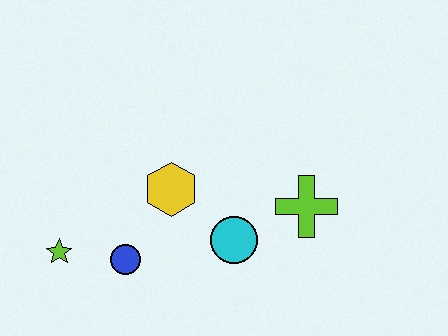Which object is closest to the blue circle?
The lime star is closest to the blue circle.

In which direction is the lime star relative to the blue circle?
The lime star is to the left of the blue circle.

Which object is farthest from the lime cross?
The lime star is farthest from the lime cross.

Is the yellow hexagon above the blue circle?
Yes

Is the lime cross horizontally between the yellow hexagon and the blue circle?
No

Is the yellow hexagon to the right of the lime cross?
No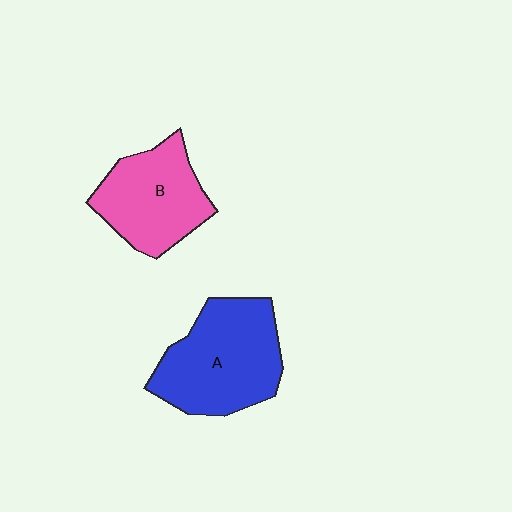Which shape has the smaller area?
Shape B (pink).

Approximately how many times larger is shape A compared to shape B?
Approximately 1.3 times.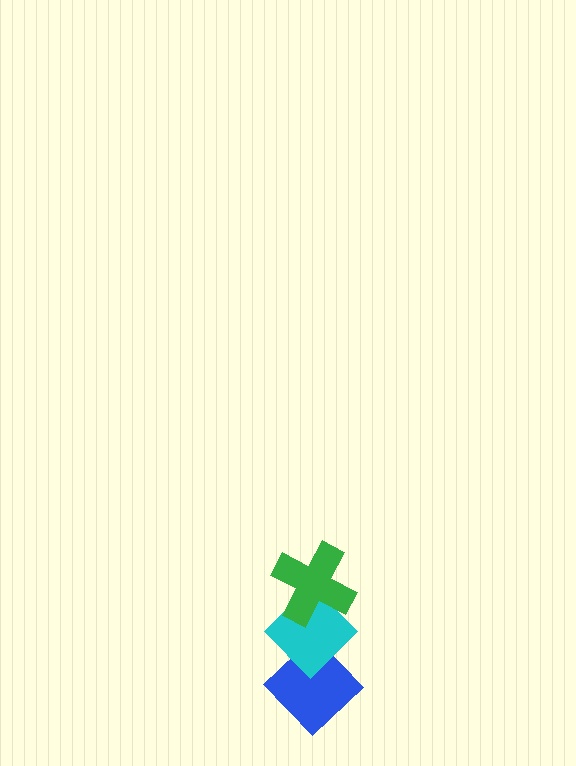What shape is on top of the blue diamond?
The cyan diamond is on top of the blue diamond.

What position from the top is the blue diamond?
The blue diamond is 3rd from the top.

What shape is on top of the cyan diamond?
The green cross is on top of the cyan diamond.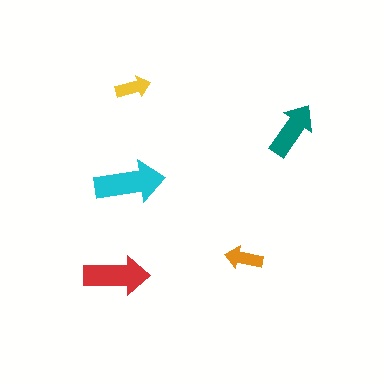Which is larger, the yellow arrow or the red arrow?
The red one.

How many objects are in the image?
There are 5 objects in the image.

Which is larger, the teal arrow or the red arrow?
The red one.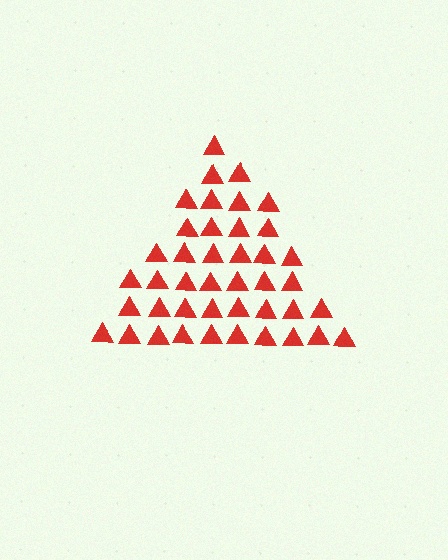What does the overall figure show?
The overall figure shows a triangle.